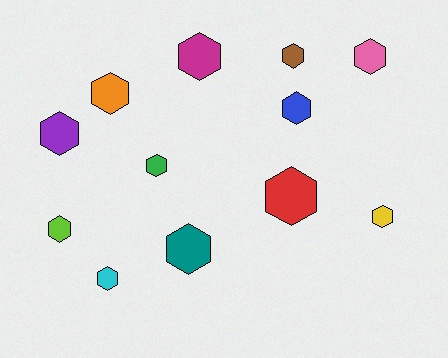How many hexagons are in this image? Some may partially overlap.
There are 12 hexagons.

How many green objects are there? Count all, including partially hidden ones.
There is 1 green object.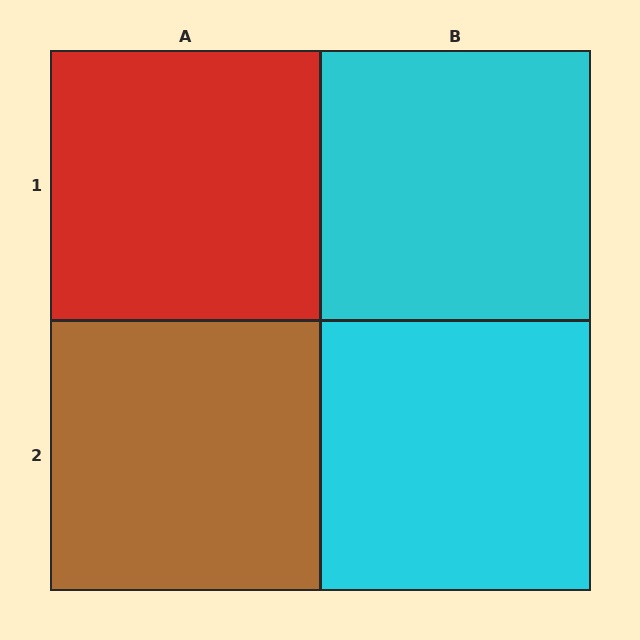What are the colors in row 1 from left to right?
Red, cyan.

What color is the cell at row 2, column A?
Brown.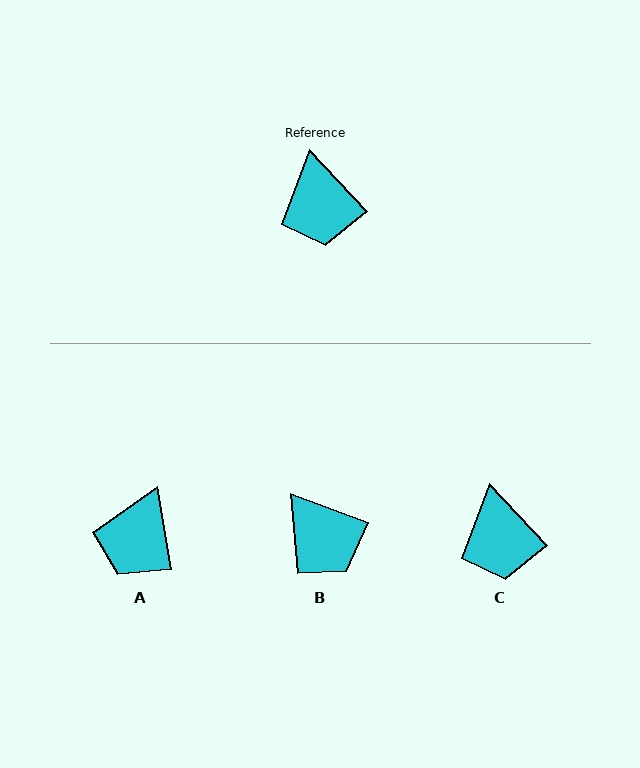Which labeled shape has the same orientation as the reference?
C.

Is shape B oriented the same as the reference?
No, it is off by about 26 degrees.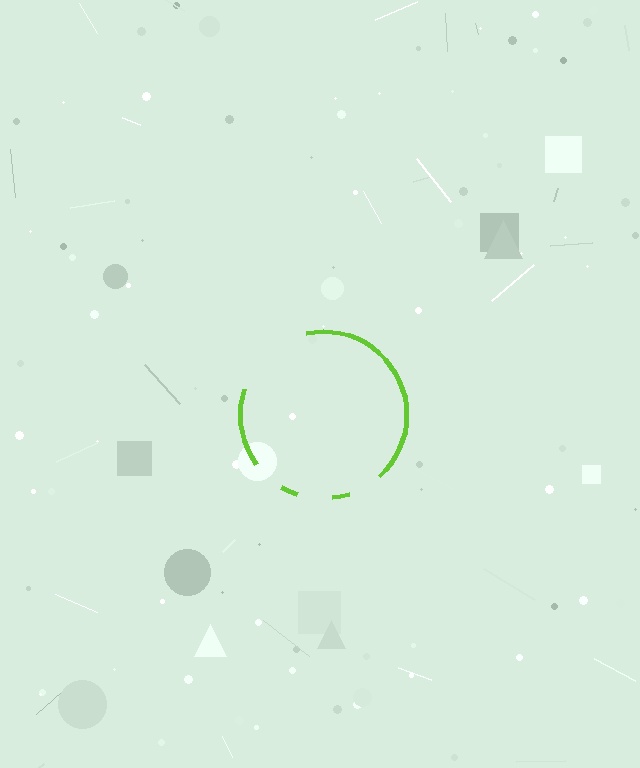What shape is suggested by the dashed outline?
The dashed outline suggests a circle.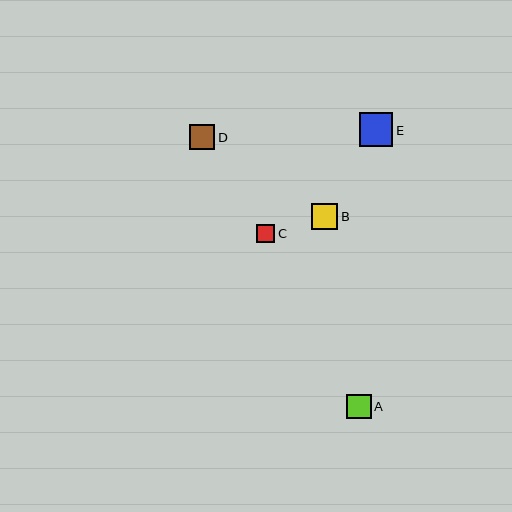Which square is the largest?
Square E is the largest with a size of approximately 33 pixels.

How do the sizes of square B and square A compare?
Square B and square A are approximately the same size.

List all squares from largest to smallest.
From largest to smallest: E, B, D, A, C.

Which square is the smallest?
Square C is the smallest with a size of approximately 18 pixels.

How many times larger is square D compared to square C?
Square D is approximately 1.4 times the size of square C.